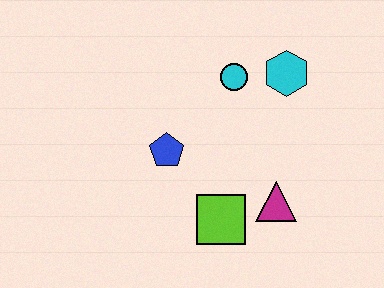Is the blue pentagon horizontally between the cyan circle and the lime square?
No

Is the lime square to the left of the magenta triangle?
Yes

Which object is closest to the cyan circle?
The cyan hexagon is closest to the cyan circle.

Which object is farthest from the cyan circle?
The lime square is farthest from the cyan circle.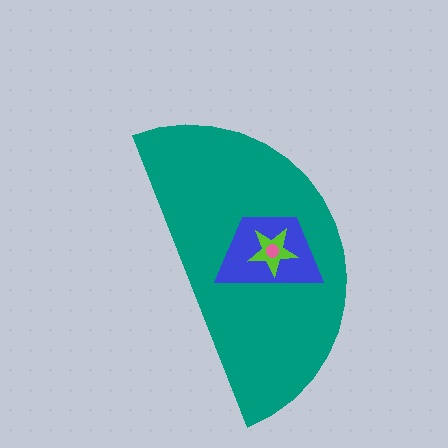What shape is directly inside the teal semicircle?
The blue trapezoid.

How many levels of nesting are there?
4.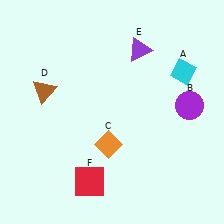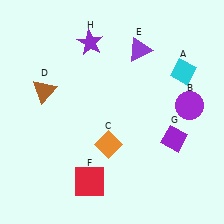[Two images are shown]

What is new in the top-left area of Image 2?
A purple star (H) was added in the top-left area of Image 2.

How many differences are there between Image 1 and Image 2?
There are 2 differences between the two images.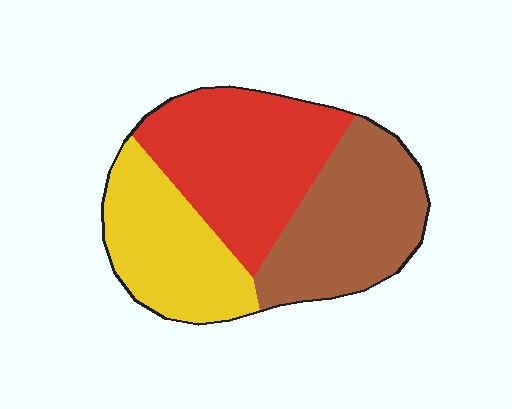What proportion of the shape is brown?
Brown takes up about one third (1/3) of the shape.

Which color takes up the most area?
Red, at roughly 40%.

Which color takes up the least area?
Yellow, at roughly 30%.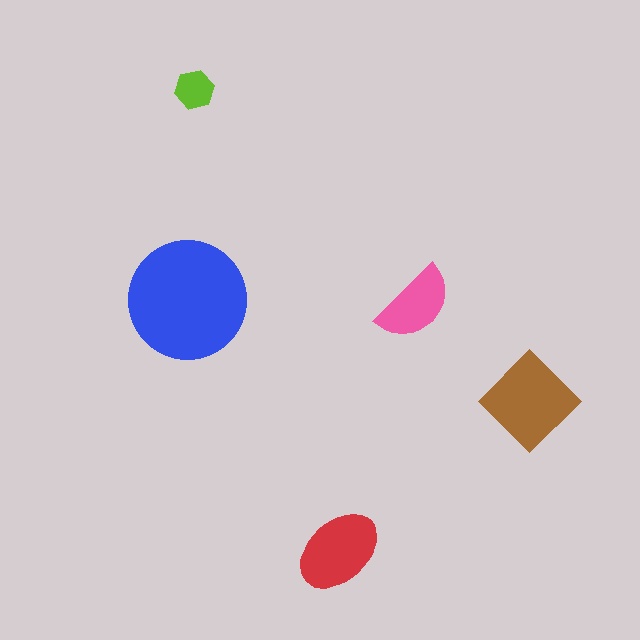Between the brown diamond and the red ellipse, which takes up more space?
The brown diamond.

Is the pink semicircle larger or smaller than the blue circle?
Smaller.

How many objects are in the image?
There are 5 objects in the image.